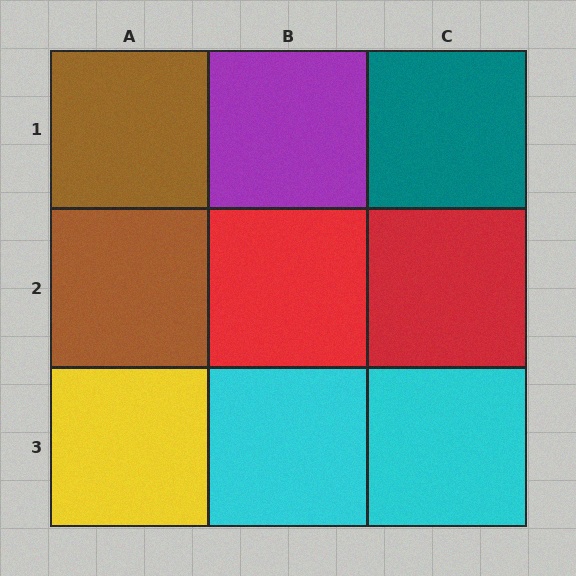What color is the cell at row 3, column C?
Cyan.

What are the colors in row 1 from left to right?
Brown, purple, teal.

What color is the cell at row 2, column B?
Red.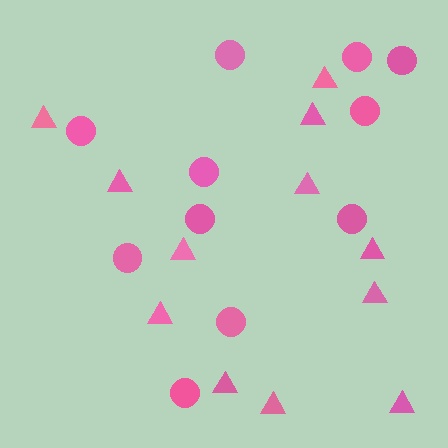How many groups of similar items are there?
There are 2 groups: one group of circles (11) and one group of triangles (12).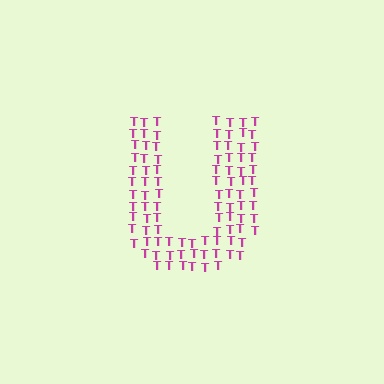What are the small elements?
The small elements are letter T's.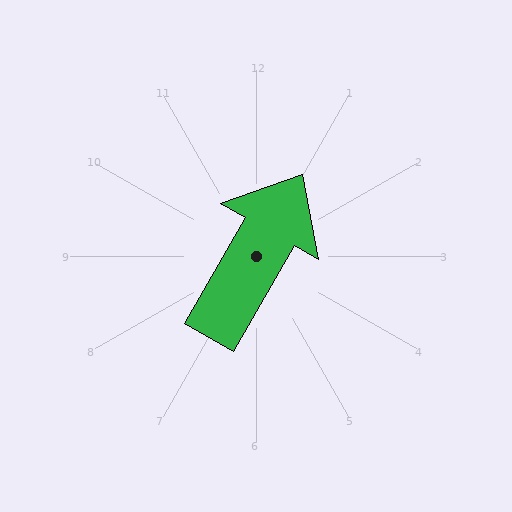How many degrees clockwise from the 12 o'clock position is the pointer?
Approximately 30 degrees.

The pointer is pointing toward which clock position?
Roughly 1 o'clock.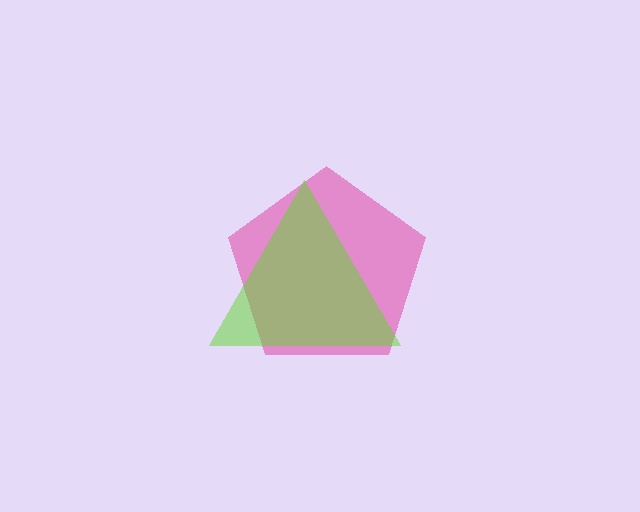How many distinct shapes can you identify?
There are 2 distinct shapes: a pink pentagon, a lime triangle.